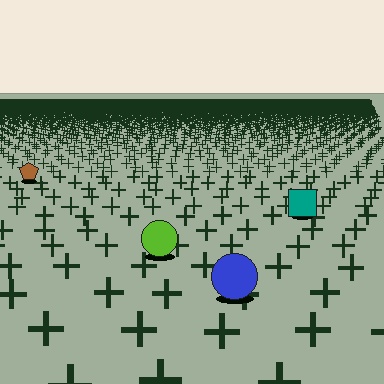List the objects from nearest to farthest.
From nearest to farthest: the blue circle, the lime circle, the teal square, the brown pentagon.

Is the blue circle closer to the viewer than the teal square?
Yes. The blue circle is closer — you can tell from the texture gradient: the ground texture is coarser near it.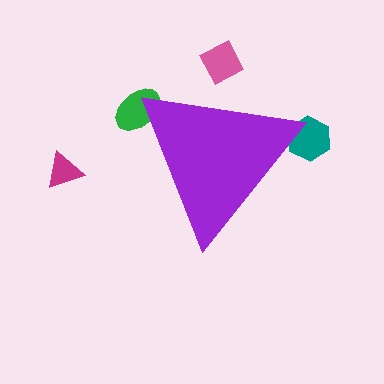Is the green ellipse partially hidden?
Yes, the green ellipse is partially hidden behind the purple triangle.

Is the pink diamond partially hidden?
Yes, the pink diamond is partially hidden behind the purple triangle.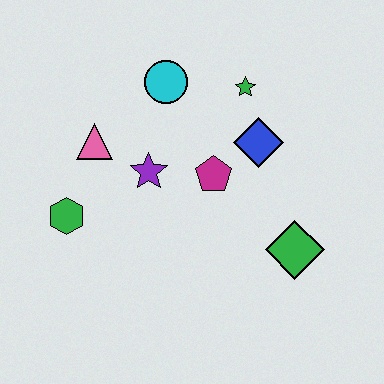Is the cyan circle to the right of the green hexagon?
Yes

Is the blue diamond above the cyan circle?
No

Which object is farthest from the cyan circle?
The green diamond is farthest from the cyan circle.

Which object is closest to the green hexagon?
The pink triangle is closest to the green hexagon.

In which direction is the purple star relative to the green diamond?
The purple star is to the left of the green diamond.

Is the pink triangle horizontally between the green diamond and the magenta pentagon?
No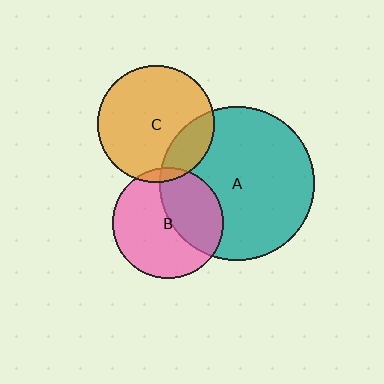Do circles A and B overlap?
Yes.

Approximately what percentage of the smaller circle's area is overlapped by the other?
Approximately 40%.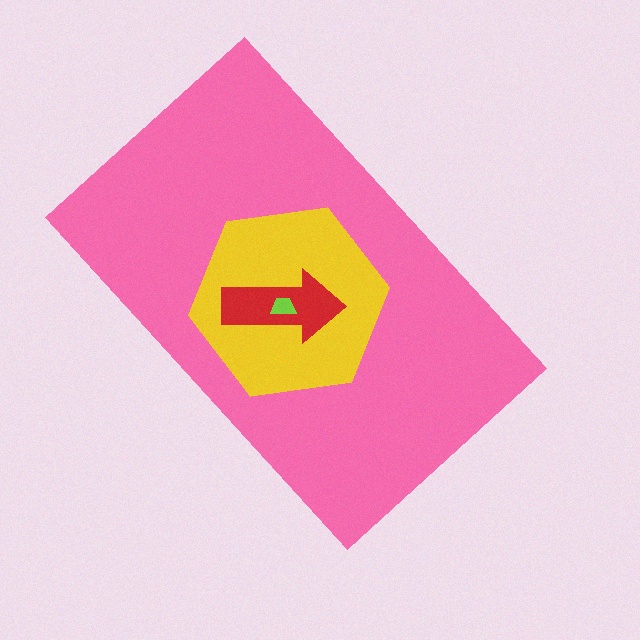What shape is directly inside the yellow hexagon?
The red arrow.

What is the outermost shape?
The pink rectangle.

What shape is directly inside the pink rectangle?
The yellow hexagon.